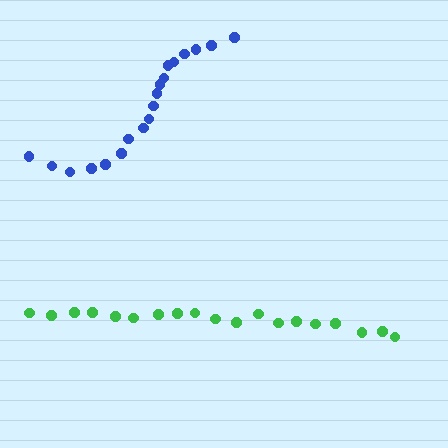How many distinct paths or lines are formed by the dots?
There are 2 distinct paths.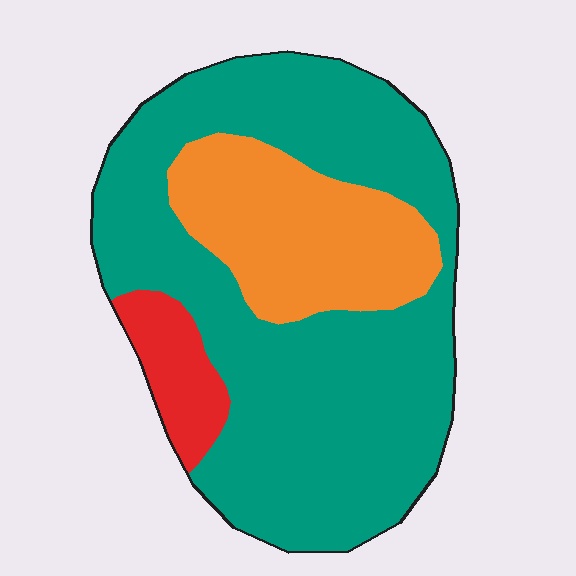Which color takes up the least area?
Red, at roughly 10%.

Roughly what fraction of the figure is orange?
Orange covers around 25% of the figure.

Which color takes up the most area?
Teal, at roughly 70%.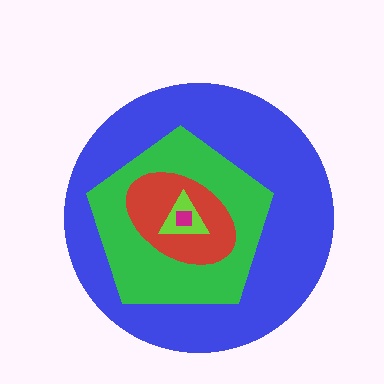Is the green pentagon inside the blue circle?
Yes.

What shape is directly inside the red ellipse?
The lime triangle.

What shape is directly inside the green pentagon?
The red ellipse.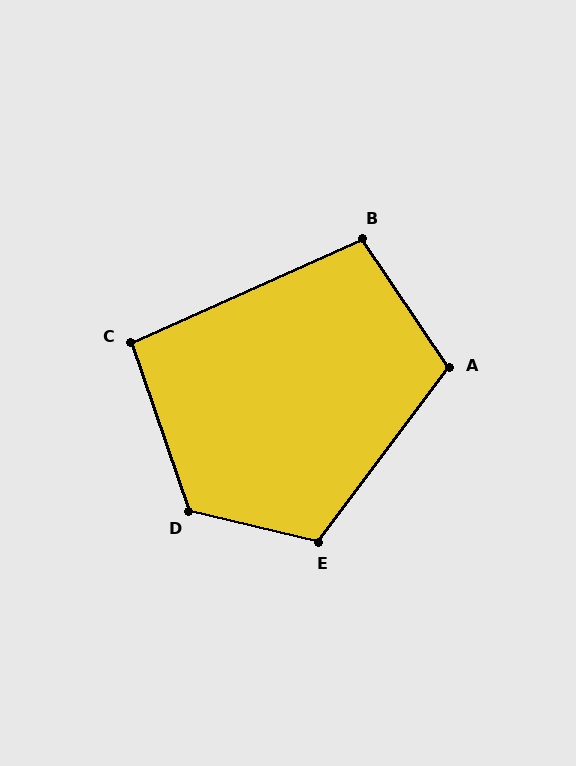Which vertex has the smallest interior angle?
C, at approximately 95 degrees.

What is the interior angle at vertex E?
Approximately 114 degrees (obtuse).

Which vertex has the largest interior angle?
D, at approximately 122 degrees.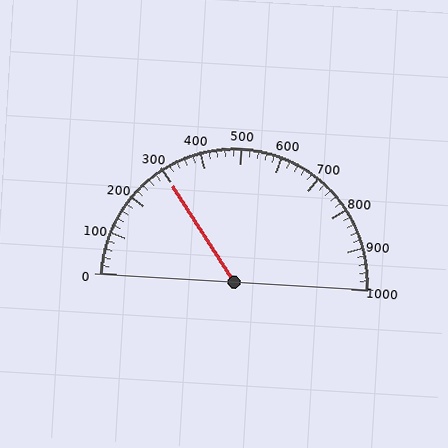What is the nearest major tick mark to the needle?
The nearest major tick mark is 300.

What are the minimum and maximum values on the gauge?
The gauge ranges from 0 to 1000.